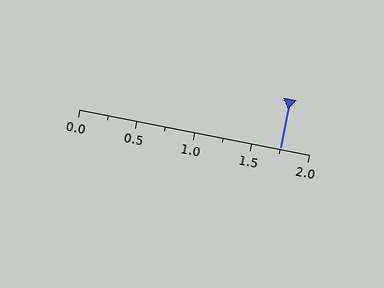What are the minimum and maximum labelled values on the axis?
The axis runs from 0.0 to 2.0.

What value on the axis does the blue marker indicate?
The marker indicates approximately 1.75.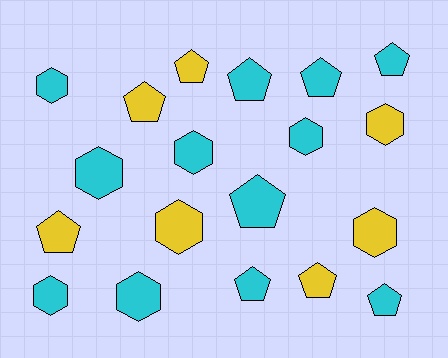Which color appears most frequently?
Cyan, with 12 objects.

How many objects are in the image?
There are 19 objects.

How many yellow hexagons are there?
There are 3 yellow hexagons.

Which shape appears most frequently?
Pentagon, with 10 objects.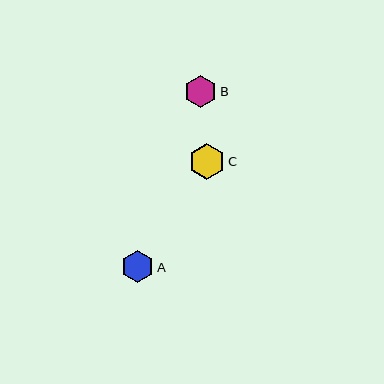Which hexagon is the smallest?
Hexagon B is the smallest with a size of approximately 32 pixels.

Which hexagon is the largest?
Hexagon C is the largest with a size of approximately 37 pixels.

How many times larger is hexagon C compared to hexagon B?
Hexagon C is approximately 1.1 times the size of hexagon B.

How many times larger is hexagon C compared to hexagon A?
Hexagon C is approximately 1.1 times the size of hexagon A.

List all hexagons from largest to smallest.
From largest to smallest: C, A, B.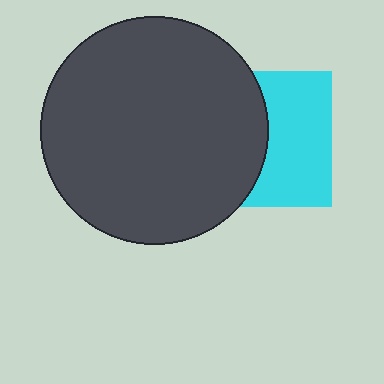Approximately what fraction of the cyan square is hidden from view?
Roughly 48% of the cyan square is hidden behind the dark gray circle.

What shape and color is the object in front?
The object in front is a dark gray circle.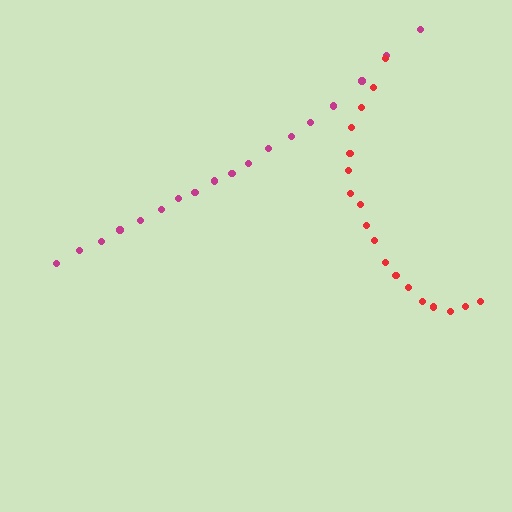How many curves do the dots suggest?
There are 2 distinct paths.